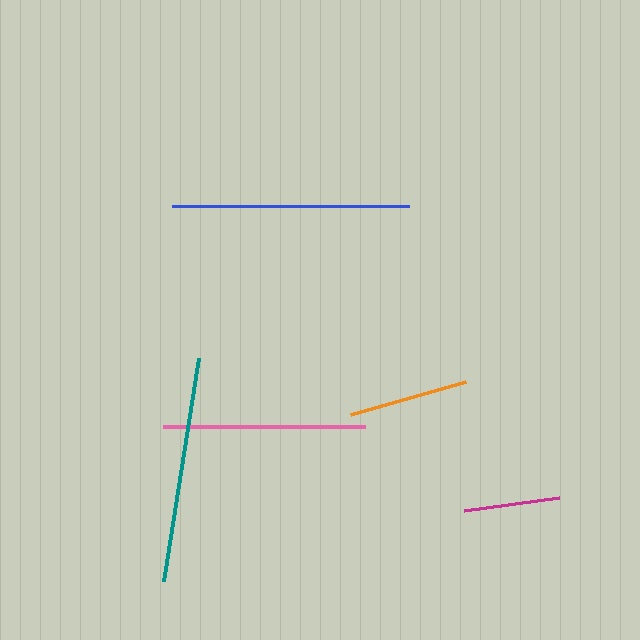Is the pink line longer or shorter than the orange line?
The pink line is longer than the orange line.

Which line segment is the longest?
The blue line is the longest at approximately 237 pixels.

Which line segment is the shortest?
The magenta line is the shortest at approximately 96 pixels.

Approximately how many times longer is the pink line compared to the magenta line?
The pink line is approximately 2.1 times the length of the magenta line.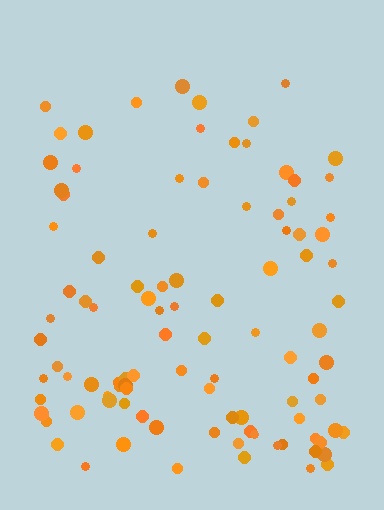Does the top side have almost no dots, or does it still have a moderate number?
Still a moderate number, just noticeably fewer than the bottom.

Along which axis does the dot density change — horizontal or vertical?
Vertical.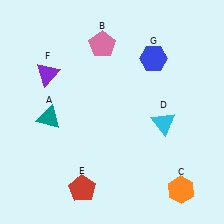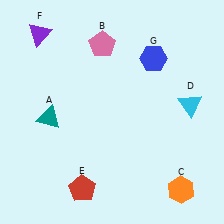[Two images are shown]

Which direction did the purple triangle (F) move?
The purple triangle (F) moved up.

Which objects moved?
The objects that moved are: the cyan triangle (D), the purple triangle (F).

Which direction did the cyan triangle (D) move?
The cyan triangle (D) moved right.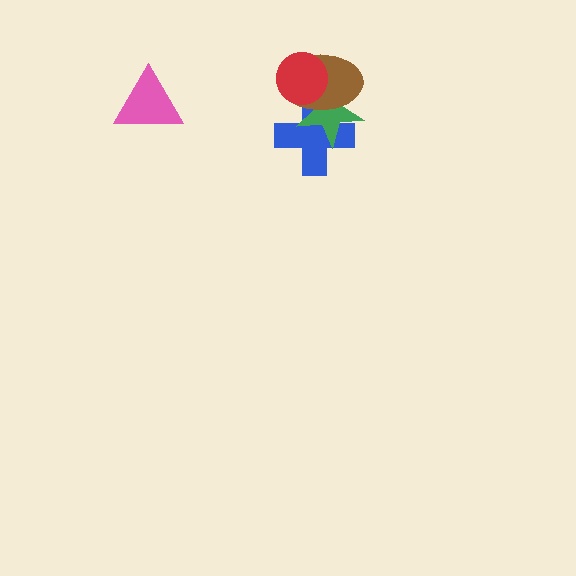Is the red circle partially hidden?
No, no other shape covers it.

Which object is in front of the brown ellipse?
The red circle is in front of the brown ellipse.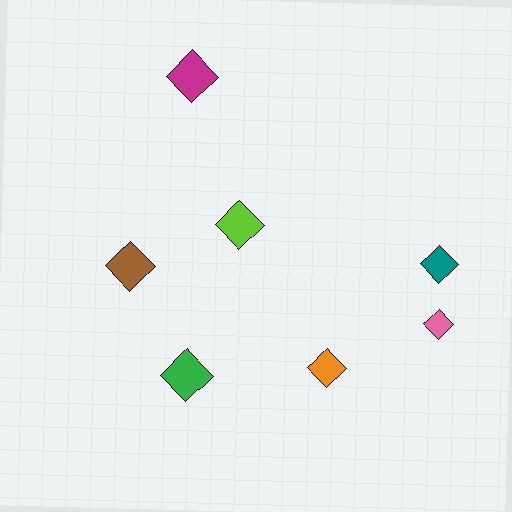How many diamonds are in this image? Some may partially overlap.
There are 7 diamonds.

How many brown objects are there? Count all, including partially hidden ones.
There is 1 brown object.